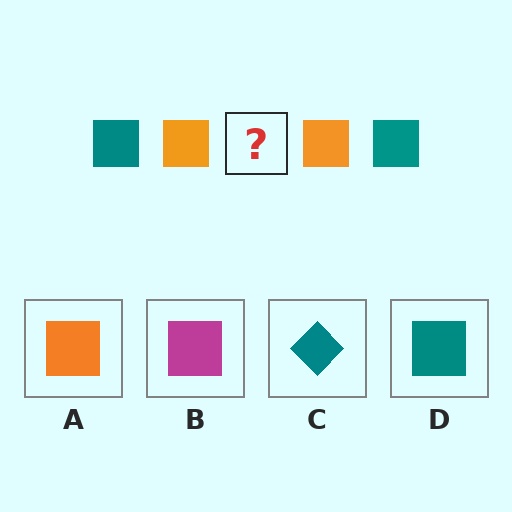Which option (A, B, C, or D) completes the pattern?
D.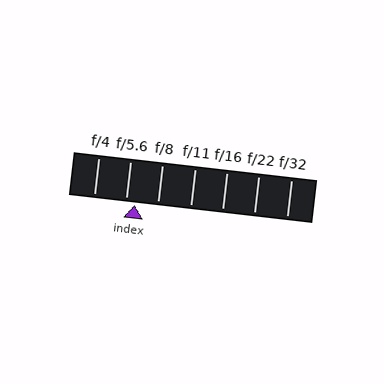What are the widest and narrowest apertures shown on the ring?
The widest aperture shown is f/4 and the narrowest is f/32.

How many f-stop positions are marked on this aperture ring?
There are 7 f-stop positions marked.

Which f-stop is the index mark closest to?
The index mark is closest to f/5.6.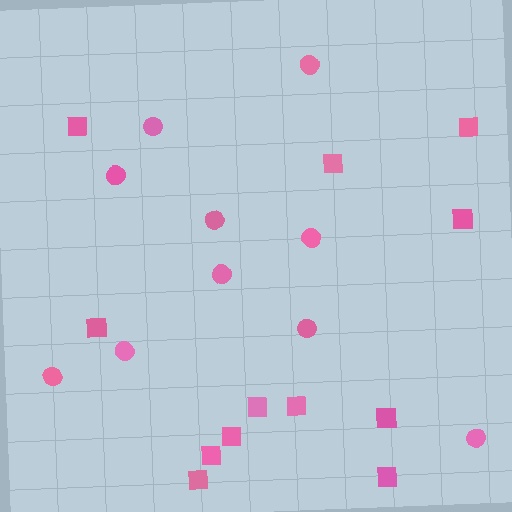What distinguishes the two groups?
There are 2 groups: one group of circles (10) and one group of squares (12).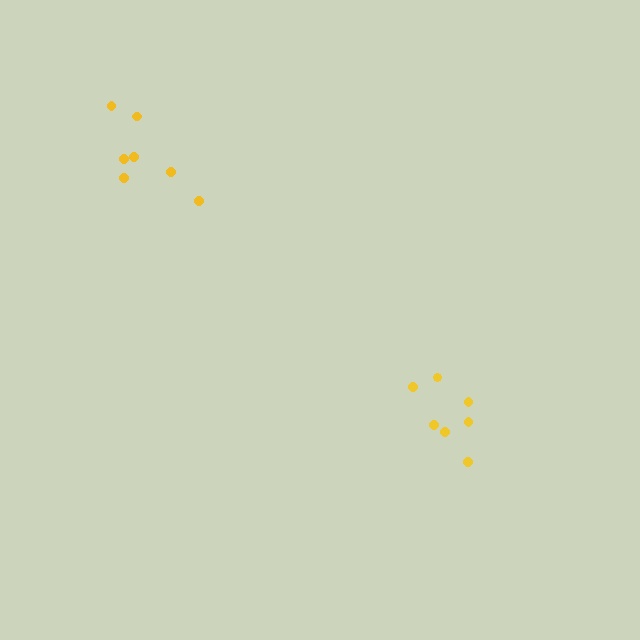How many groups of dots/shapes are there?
There are 2 groups.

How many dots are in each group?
Group 1: 7 dots, Group 2: 7 dots (14 total).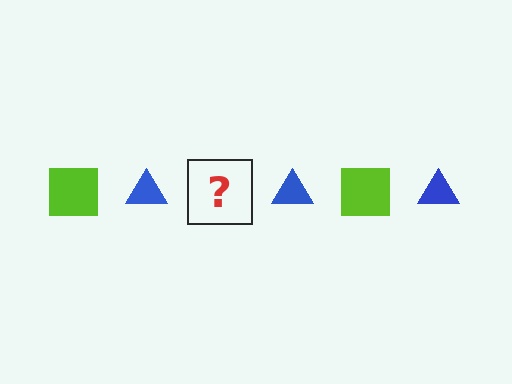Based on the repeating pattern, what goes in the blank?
The blank should be a lime square.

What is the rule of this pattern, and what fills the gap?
The rule is that the pattern alternates between lime square and blue triangle. The gap should be filled with a lime square.